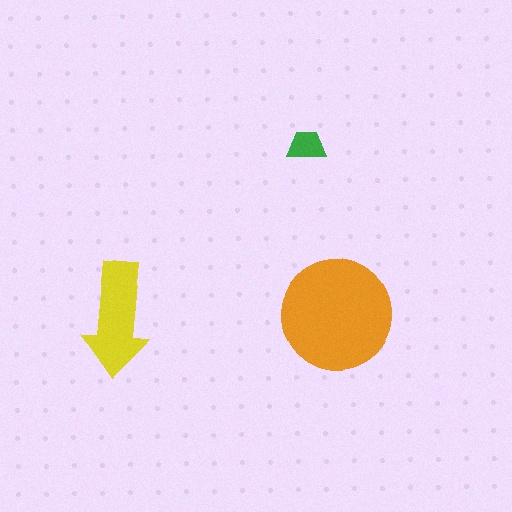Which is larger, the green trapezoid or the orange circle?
The orange circle.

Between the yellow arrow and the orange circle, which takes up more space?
The orange circle.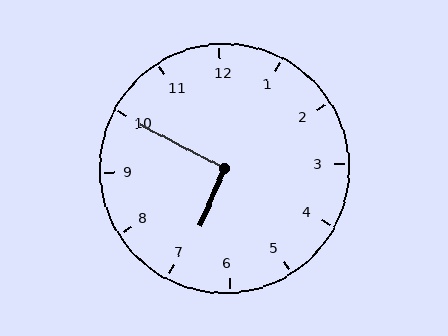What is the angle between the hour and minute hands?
Approximately 95 degrees.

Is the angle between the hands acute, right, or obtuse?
It is right.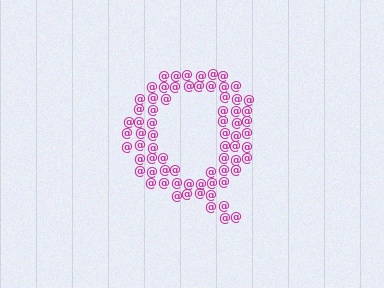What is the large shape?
The large shape is the letter Q.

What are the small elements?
The small elements are at signs.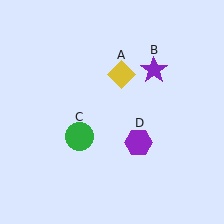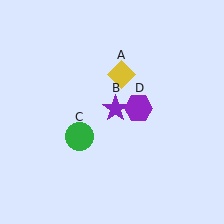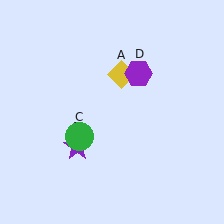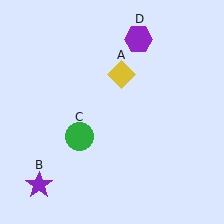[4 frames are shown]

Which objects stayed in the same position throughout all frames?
Yellow diamond (object A) and green circle (object C) remained stationary.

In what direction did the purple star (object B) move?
The purple star (object B) moved down and to the left.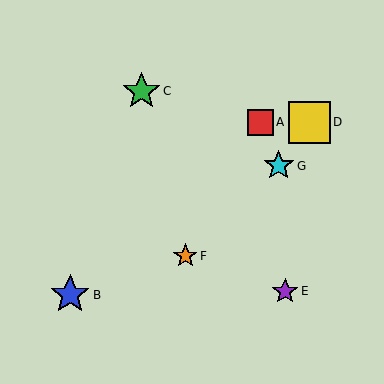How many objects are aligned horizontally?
2 objects (A, D) are aligned horizontally.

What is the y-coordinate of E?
Object E is at y≈291.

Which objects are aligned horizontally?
Objects A, D are aligned horizontally.